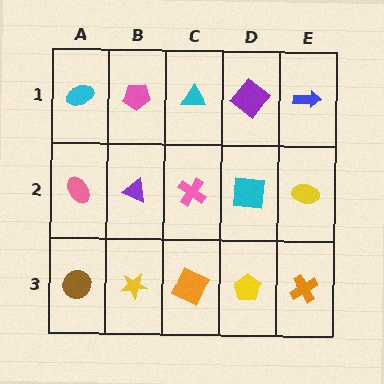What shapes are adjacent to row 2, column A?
A cyan ellipse (row 1, column A), a brown circle (row 3, column A), a purple triangle (row 2, column B).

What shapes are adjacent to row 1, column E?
A yellow ellipse (row 2, column E), a purple diamond (row 1, column D).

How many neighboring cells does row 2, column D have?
4.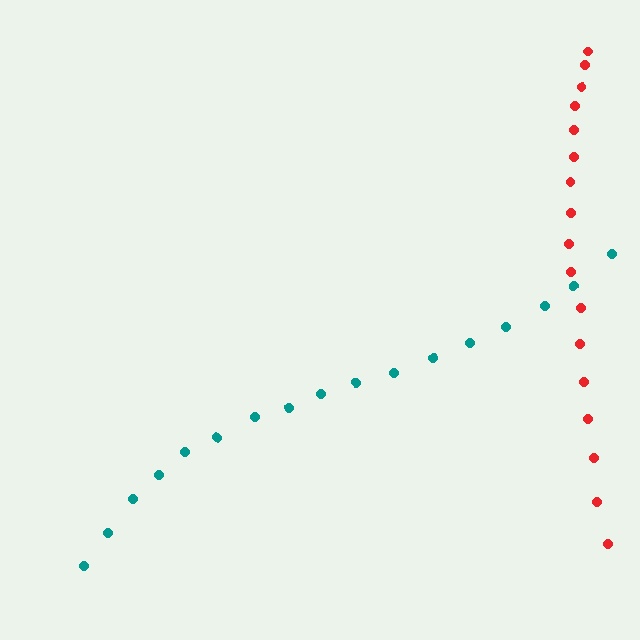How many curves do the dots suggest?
There are 2 distinct paths.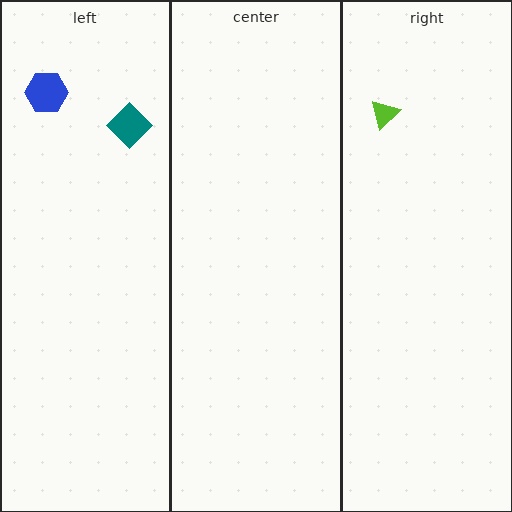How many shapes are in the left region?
2.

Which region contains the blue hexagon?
The left region.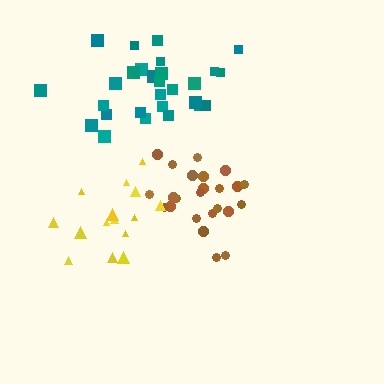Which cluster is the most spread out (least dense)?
Yellow.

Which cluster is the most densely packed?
Brown.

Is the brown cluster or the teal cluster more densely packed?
Brown.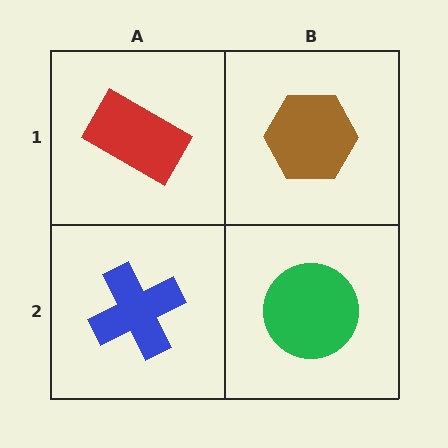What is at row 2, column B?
A green circle.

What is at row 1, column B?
A brown hexagon.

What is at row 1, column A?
A red rectangle.